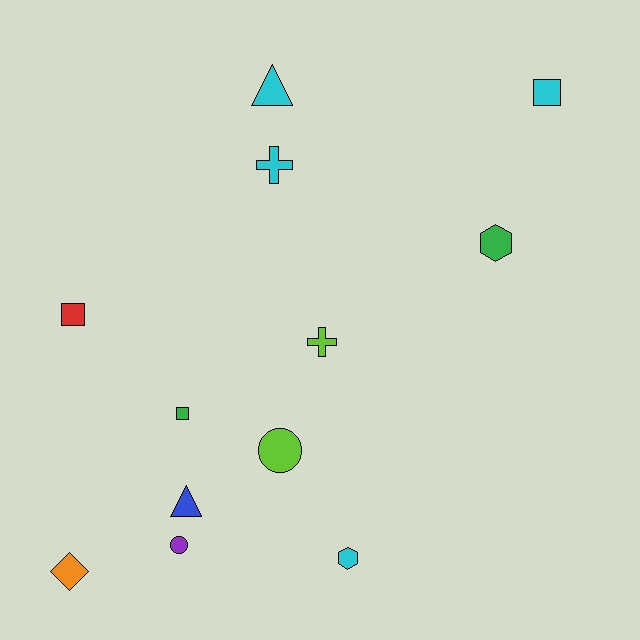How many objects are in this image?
There are 12 objects.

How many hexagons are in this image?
There are 2 hexagons.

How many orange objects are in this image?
There is 1 orange object.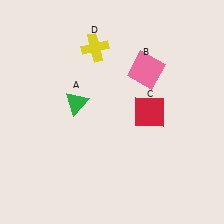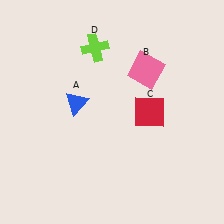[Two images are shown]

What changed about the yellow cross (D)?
In Image 1, D is yellow. In Image 2, it changed to lime.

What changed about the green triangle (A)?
In Image 1, A is green. In Image 2, it changed to blue.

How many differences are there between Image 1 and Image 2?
There are 2 differences between the two images.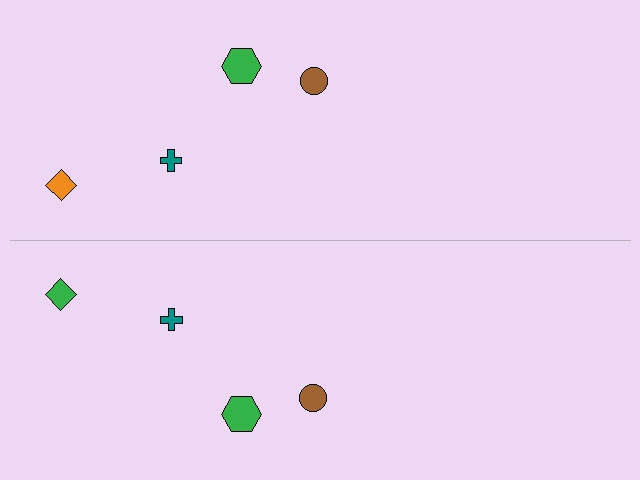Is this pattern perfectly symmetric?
No, the pattern is not perfectly symmetric. The green diamond on the bottom side breaks the symmetry — its mirror counterpart is orange.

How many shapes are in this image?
There are 8 shapes in this image.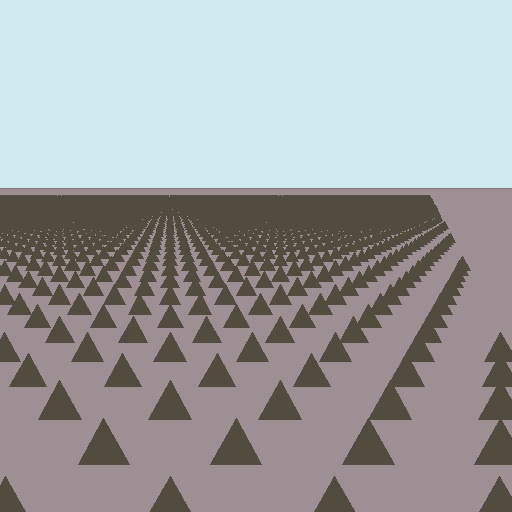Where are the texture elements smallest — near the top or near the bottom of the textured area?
Near the top.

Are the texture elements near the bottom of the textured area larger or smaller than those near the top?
Larger. Near the bottom, elements are closer to the viewer and appear at a bigger on-screen size.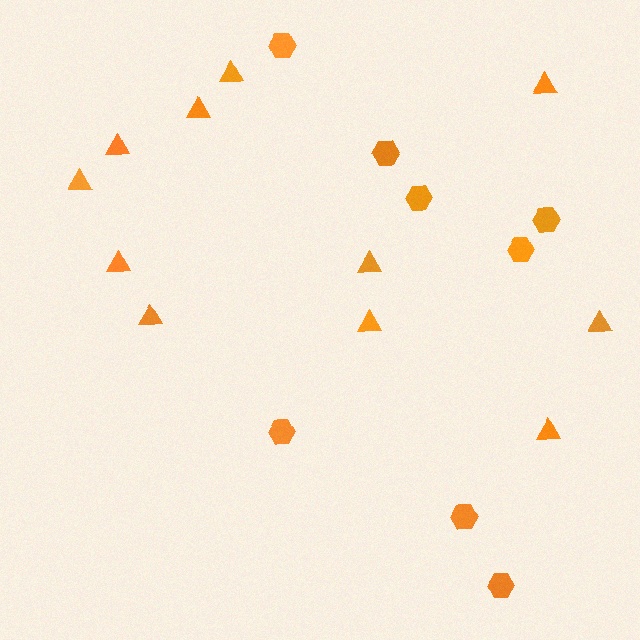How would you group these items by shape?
There are 2 groups: one group of triangles (11) and one group of hexagons (8).